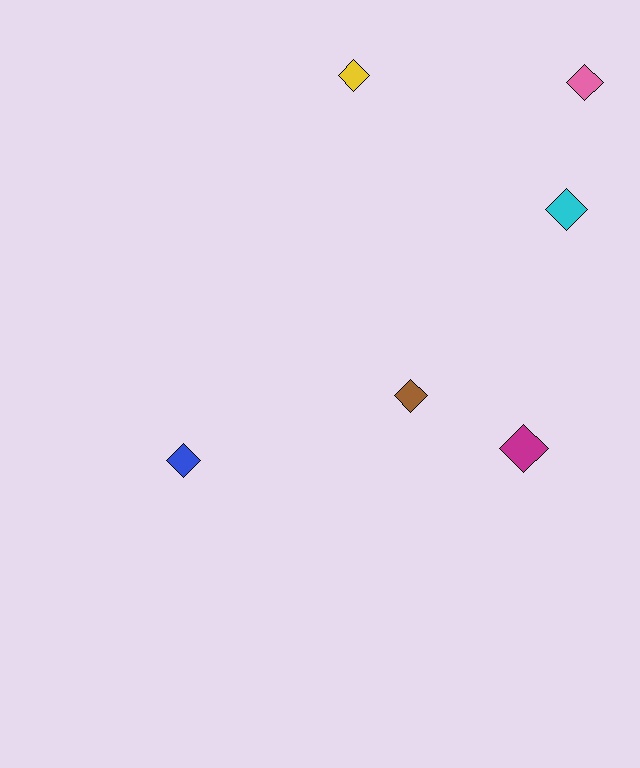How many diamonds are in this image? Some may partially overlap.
There are 6 diamonds.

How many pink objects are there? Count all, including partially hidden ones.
There is 1 pink object.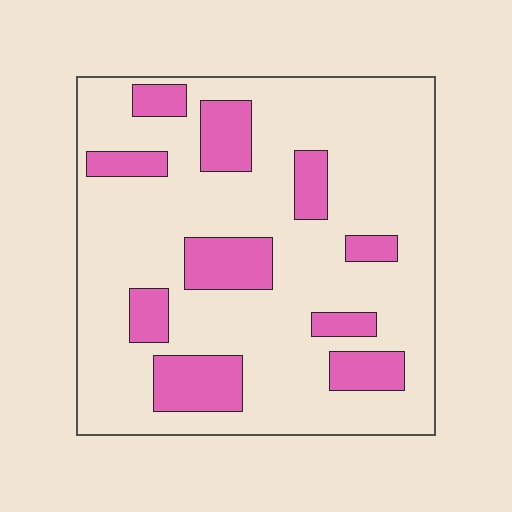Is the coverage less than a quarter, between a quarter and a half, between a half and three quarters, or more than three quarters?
Less than a quarter.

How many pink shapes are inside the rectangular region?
10.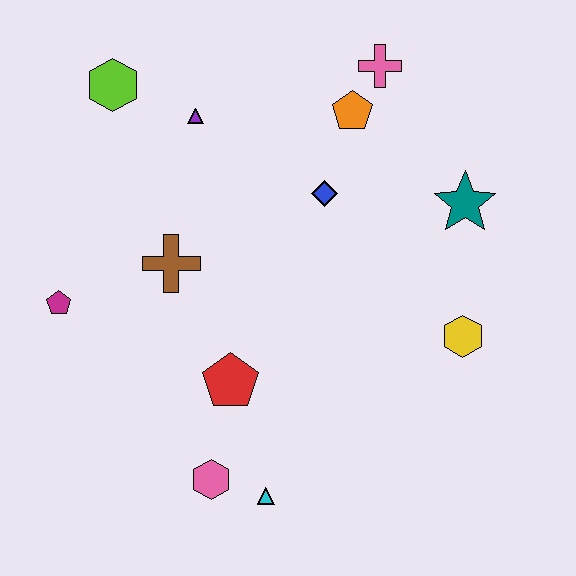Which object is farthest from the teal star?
The magenta pentagon is farthest from the teal star.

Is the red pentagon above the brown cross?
No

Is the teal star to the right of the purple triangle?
Yes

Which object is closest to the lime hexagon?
The purple triangle is closest to the lime hexagon.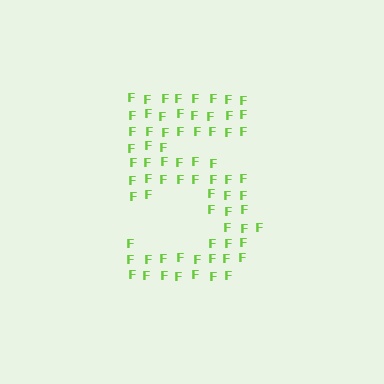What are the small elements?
The small elements are letter F's.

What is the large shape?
The large shape is the digit 5.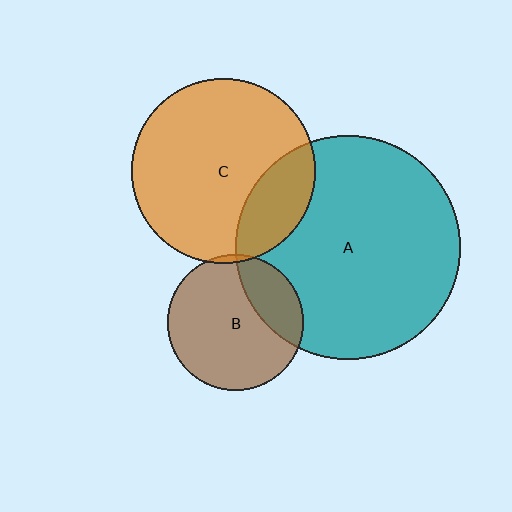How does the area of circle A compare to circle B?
Approximately 2.7 times.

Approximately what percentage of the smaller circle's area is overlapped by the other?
Approximately 25%.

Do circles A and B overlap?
Yes.